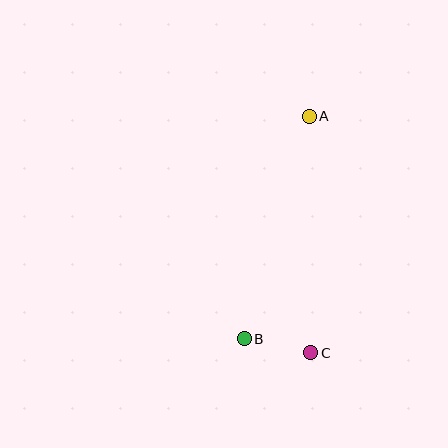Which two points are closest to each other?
Points B and C are closest to each other.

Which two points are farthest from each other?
Points A and C are farthest from each other.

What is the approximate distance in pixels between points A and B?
The distance between A and B is approximately 232 pixels.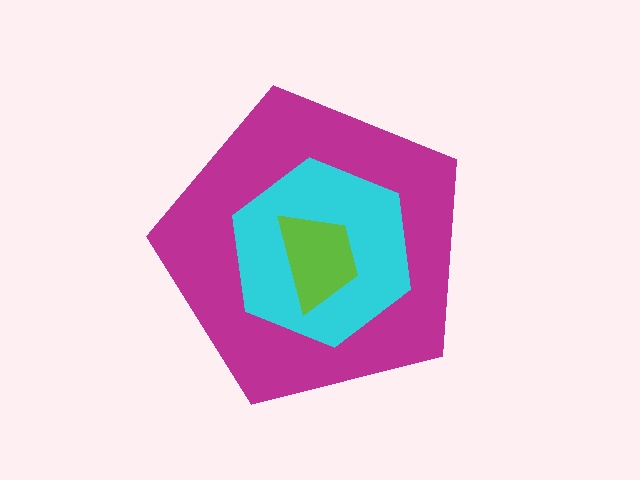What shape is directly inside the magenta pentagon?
The cyan hexagon.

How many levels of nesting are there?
3.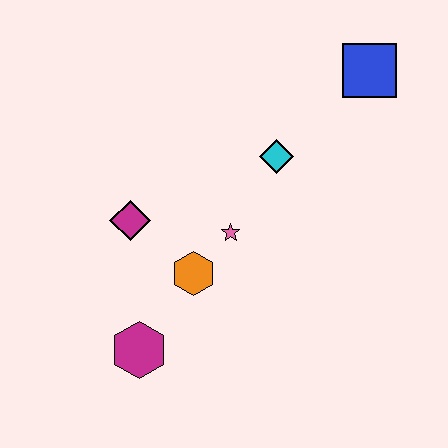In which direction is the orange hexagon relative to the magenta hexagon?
The orange hexagon is above the magenta hexagon.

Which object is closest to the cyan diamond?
The pink star is closest to the cyan diamond.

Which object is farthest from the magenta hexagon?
The blue square is farthest from the magenta hexagon.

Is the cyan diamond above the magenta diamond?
Yes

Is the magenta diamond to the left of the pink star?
Yes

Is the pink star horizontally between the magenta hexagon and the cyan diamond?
Yes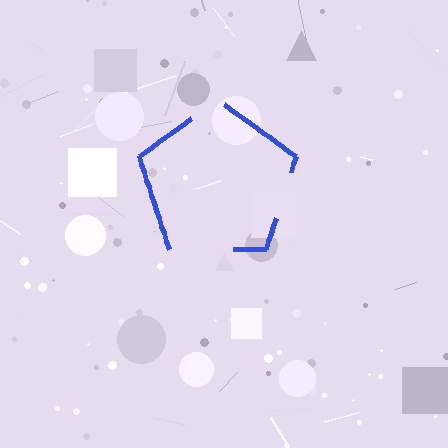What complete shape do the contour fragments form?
The contour fragments form a pentagon.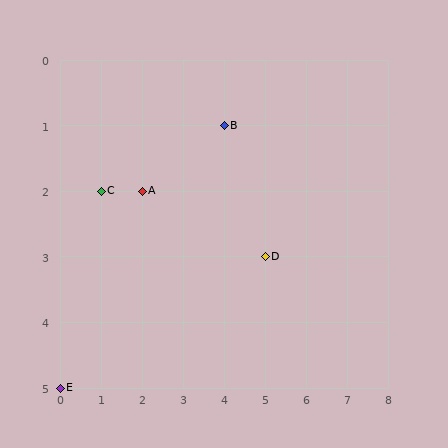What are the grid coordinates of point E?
Point E is at grid coordinates (0, 5).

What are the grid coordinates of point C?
Point C is at grid coordinates (1, 2).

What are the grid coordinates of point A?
Point A is at grid coordinates (2, 2).